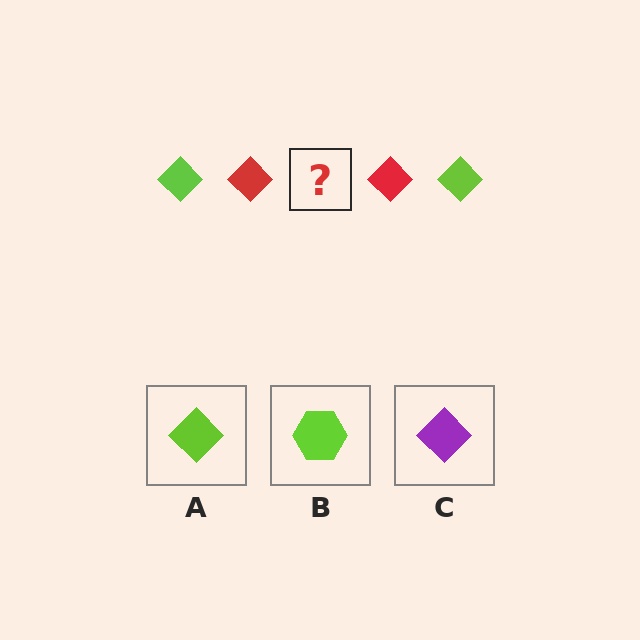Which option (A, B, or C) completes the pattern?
A.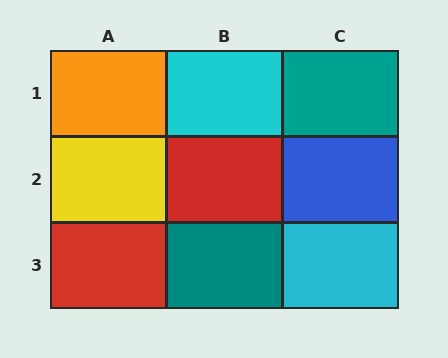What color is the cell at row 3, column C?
Cyan.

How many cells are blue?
1 cell is blue.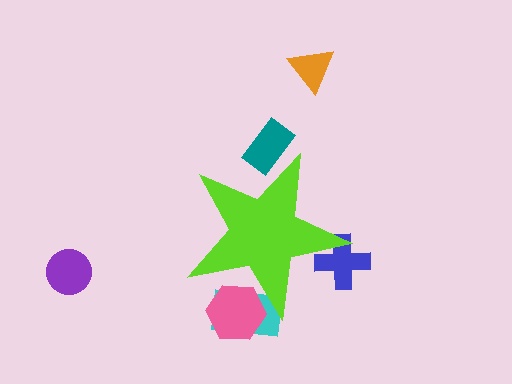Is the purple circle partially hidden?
No, the purple circle is fully visible.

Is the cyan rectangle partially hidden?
Yes, the cyan rectangle is partially hidden behind the lime star.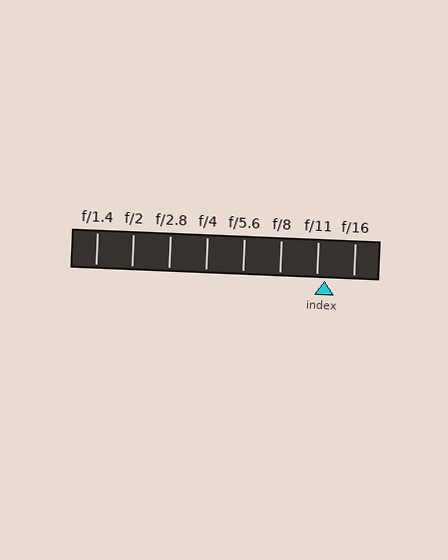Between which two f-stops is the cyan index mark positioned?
The index mark is between f/11 and f/16.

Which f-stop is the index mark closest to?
The index mark is closest to f/11.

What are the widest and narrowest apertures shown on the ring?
The widest aperture shown is f/1.4 and the narrowest is f/16.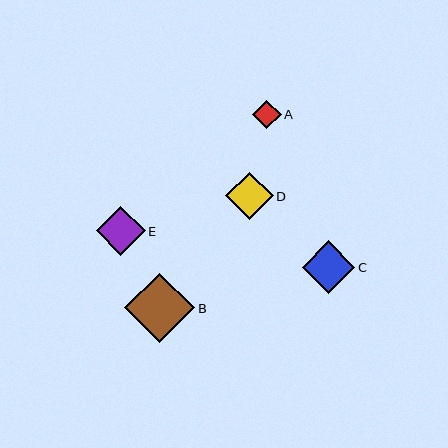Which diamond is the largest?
Diamond B is the largest with a size of approximately 70 pixels.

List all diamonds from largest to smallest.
From largest to smallest: B, C, E, D, A.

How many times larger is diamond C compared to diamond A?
Diamond C is approximately 1.9 times the size of diamond A.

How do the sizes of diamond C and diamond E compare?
Diamond C and diamond E are approximately the same size.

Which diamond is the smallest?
Diamond A is the smallest with a size of approximately 28 pixels.